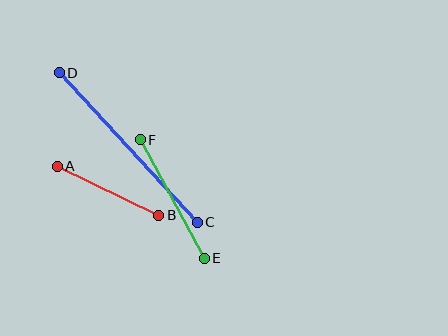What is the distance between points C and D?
The distance is approximately 203 pixels.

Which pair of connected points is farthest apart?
Points C and D are farthest apart.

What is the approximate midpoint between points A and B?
The midpoint is at approximately (108, 191) pixels.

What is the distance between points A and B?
The distance is approximately 112 pixels.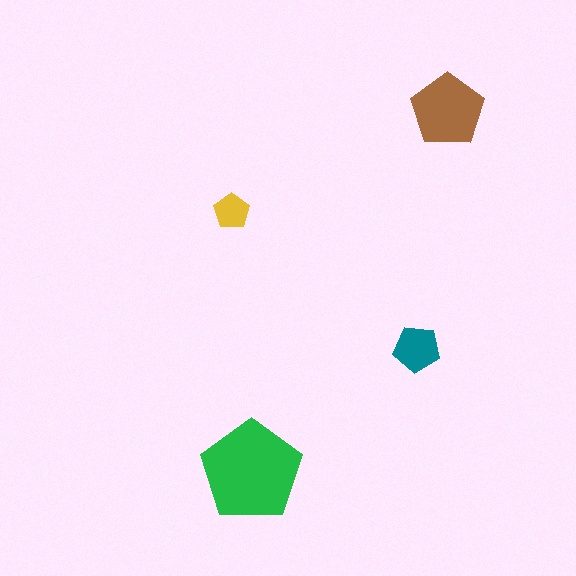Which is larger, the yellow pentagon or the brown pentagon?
The brown one.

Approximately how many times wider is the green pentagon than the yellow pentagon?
About 3 times wider.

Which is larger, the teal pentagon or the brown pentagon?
The brown one.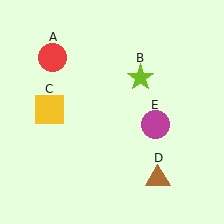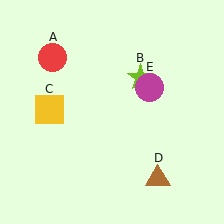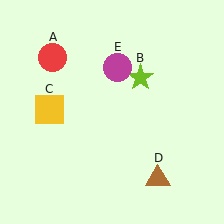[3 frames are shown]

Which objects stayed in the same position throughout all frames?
Red circle (object A) and lime star (object B) and yellow square (object C) and brown triangle (object D) remained stationary.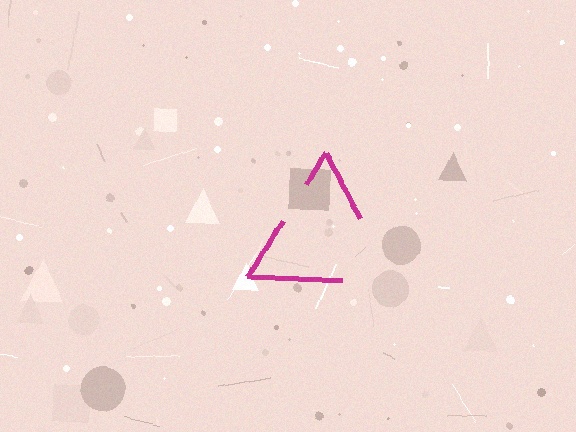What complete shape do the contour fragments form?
The contour fragments form a triangle.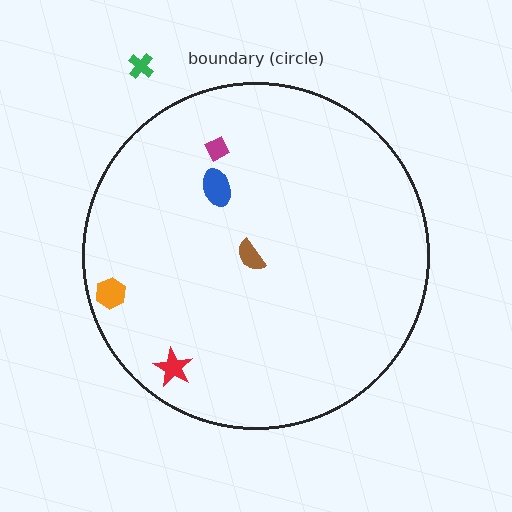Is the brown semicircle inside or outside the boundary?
Inside.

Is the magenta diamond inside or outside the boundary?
Inside.